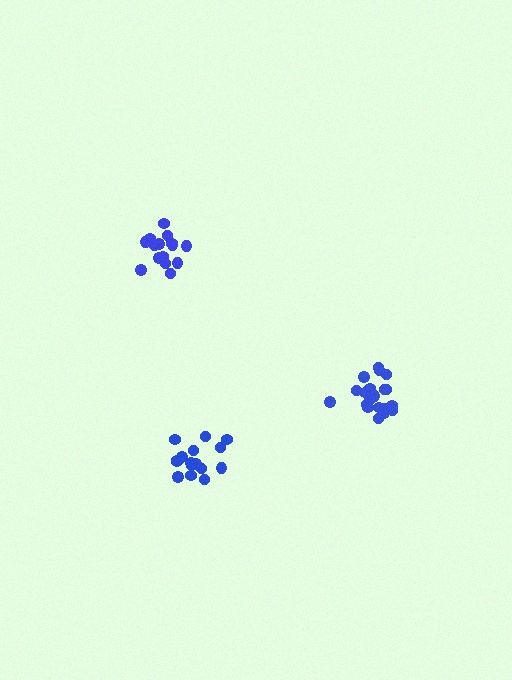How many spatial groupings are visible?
There are 3 spatial groupings.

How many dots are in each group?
Group 1: 20 dots, Group 2: 15 dots, Group 3: 16 dots (51 total).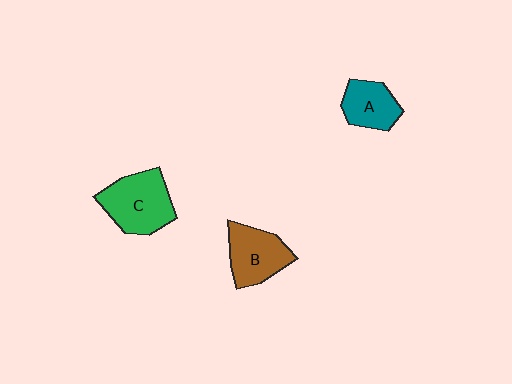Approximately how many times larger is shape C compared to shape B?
Approximately 1.2 times.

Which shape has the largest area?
Shape C (green).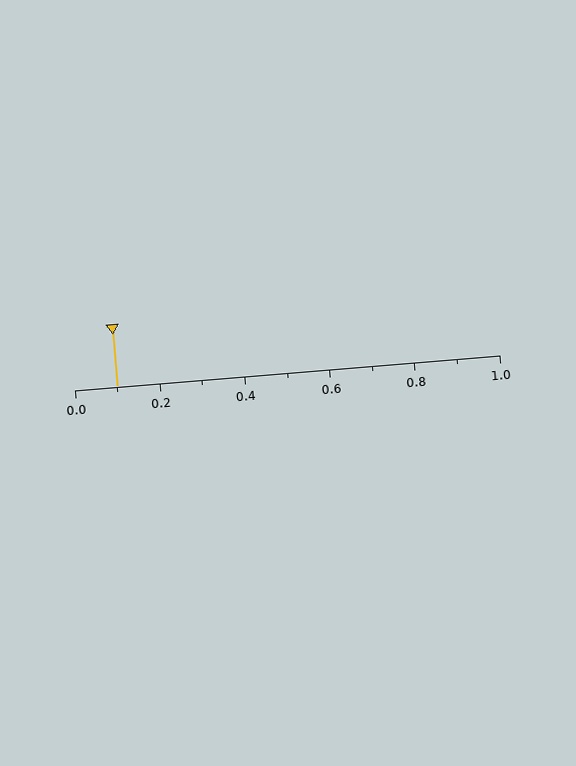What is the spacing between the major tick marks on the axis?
The major ticks are spaced 0.2 apart.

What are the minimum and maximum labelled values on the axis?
The axis runs from 0.0 to 1.0.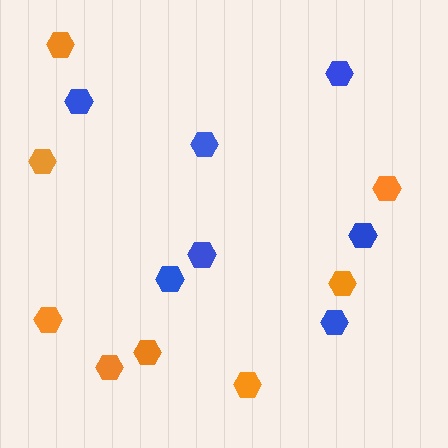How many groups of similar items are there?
There are 2 groups: one group of blue hexagons (7) and one group of orange hexagons (8).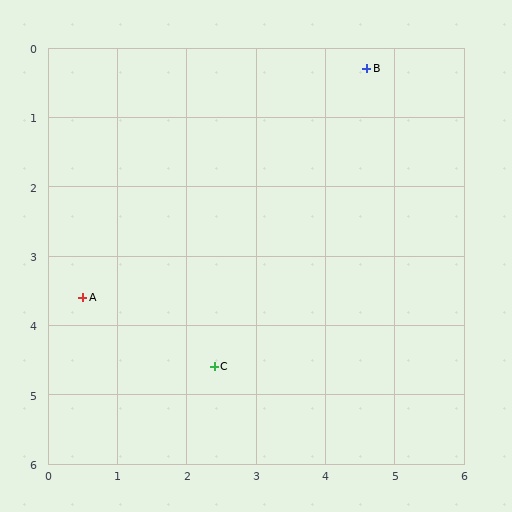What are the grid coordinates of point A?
Point A is at approximately (0.5, 3.6).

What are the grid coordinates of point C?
Point C is at approximately (2.4, 4.6).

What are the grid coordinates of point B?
Point B is at approximately (4.6, 0.3).